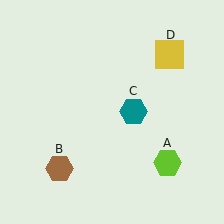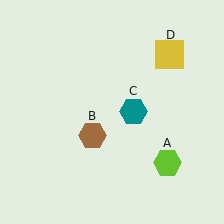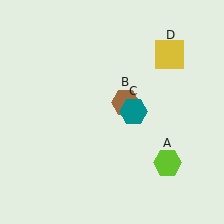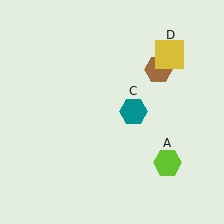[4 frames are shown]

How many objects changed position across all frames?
1 object changed position: brown hexagon (object B).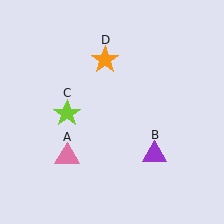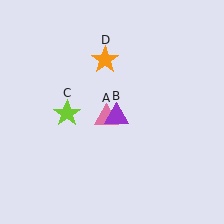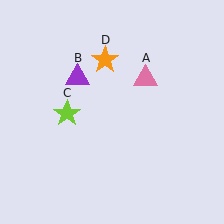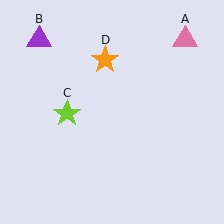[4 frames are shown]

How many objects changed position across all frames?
2 objects changed position: pink triangle (object A), purple triangle (object B).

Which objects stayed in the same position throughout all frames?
Lime star (object C) and orange star (object D) remained stationary.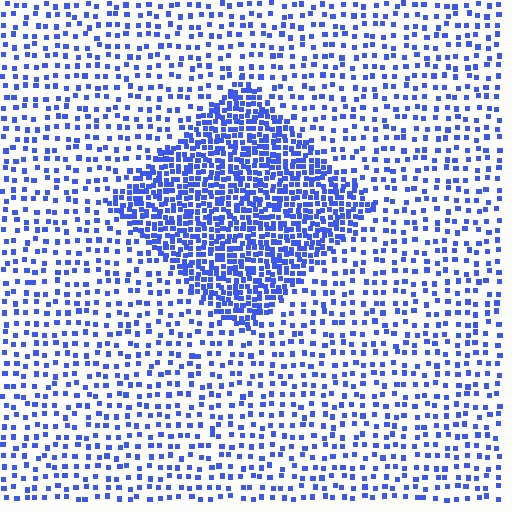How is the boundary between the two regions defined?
The boundary is defined by a change in element density (approximately 2.7x ratio). All elements are the same color, size, and shape.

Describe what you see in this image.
The image contains small blue elements arranged at two different densities. A diamond-shaped region is visible where the elements are more densely packed than the surrounding area.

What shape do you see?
I see a diamond.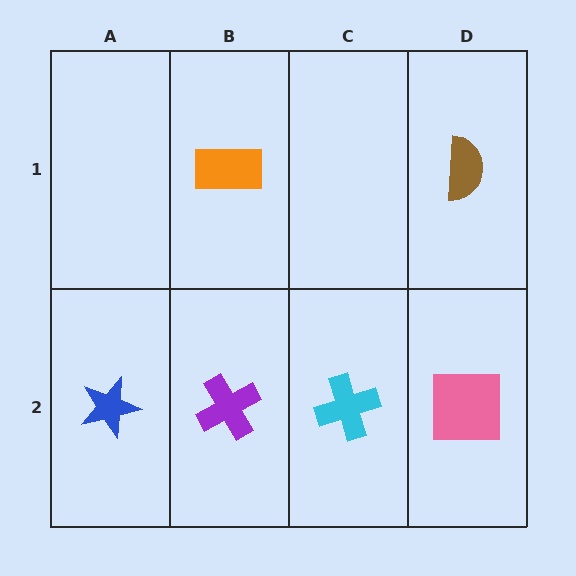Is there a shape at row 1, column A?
No, that cell is empty.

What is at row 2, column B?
A purple cross.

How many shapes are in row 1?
2 shapes.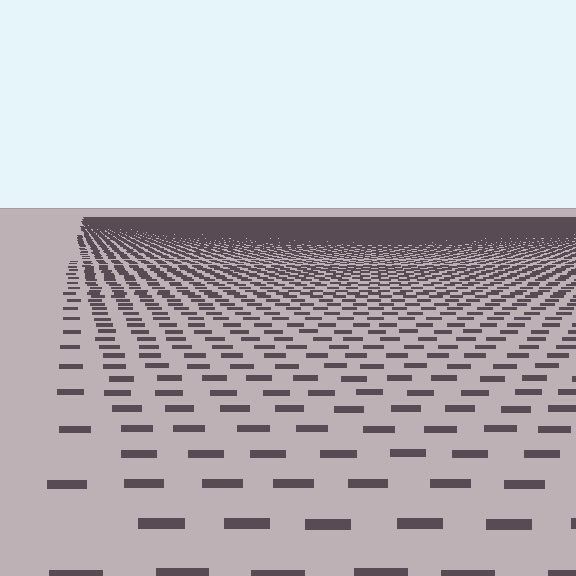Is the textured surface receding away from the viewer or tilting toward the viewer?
The surface is receding away from the viewer. Texture elements get smaller and denser toward the top.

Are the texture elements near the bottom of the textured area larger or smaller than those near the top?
Larger. Near the bottom, elements are closer to the viewer and appear at a bigger on-screen size.